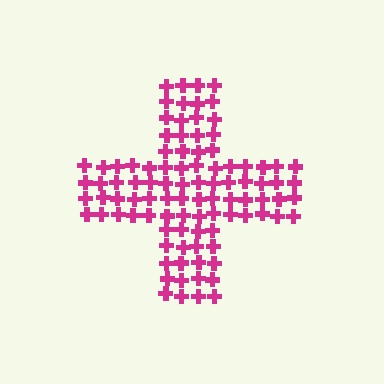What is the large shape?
The large shape is a cross.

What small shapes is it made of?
It is made of small crosses.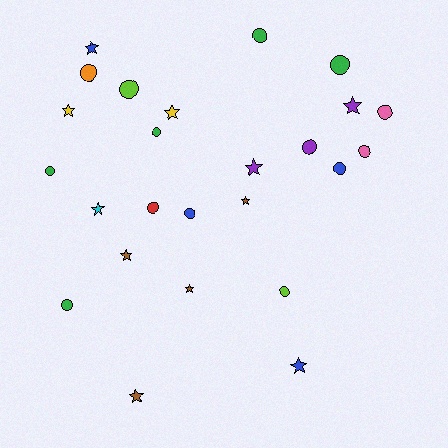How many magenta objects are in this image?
There are no magenta objects.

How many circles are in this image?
There are 14 circles.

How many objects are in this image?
There are 25 objects.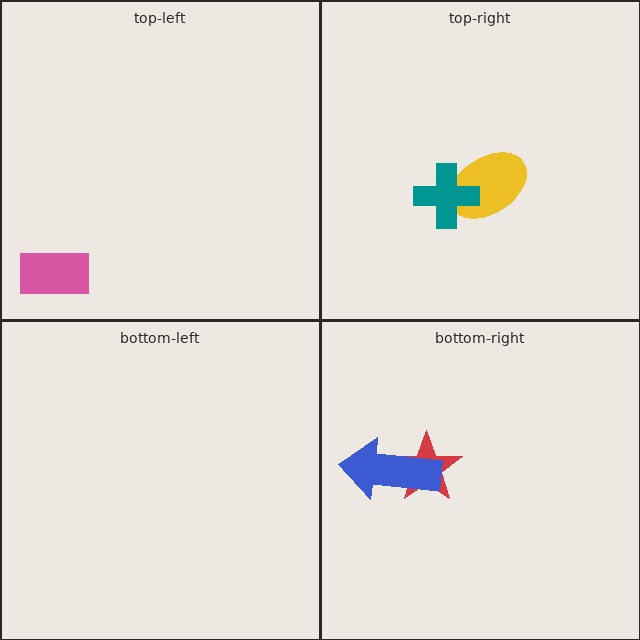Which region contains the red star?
The bottom-right region.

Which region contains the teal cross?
The top-right region.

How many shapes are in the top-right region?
2.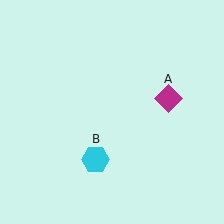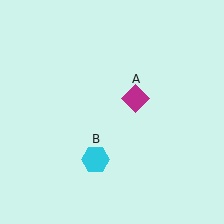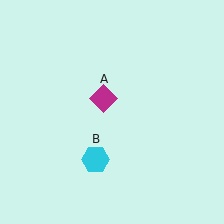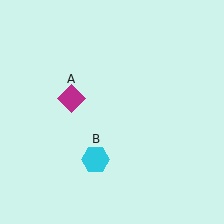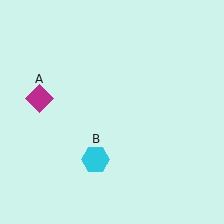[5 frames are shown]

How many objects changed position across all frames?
1 object changed position: magenta diamond (object A).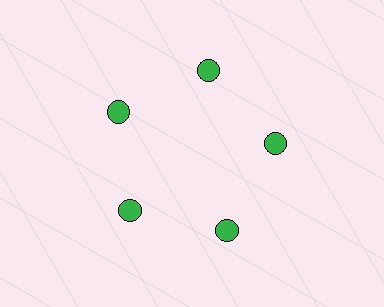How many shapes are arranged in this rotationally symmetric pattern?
There are 5 shapes, arranged in 5 groups of 1.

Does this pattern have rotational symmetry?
Yes, this pattern has 5-fold rotational symmetry. It looks the same after rotating 72 degrees around the center.